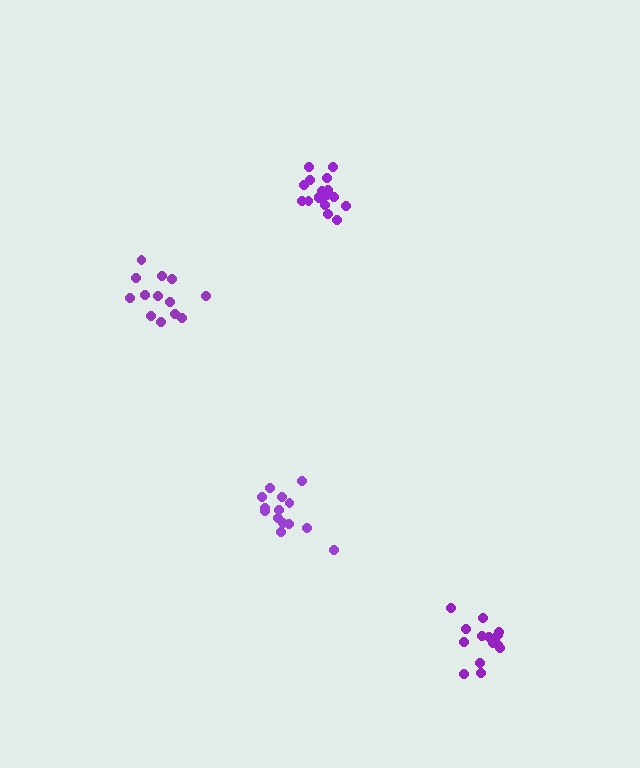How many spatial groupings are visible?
There are 4 spatial groupings.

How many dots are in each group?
Group 1: 18 dots, Group 2: 14 dots, Group 3: 14 dots, Group 4: 13 dots (59 total).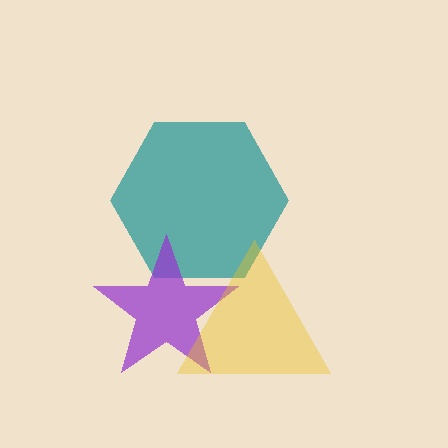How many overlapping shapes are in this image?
There are 3 overlapping shapes in the image.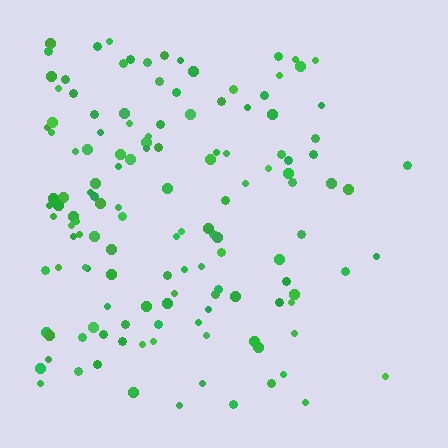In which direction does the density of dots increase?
From right to left, with the left side densest.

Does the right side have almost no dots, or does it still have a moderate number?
Still a moderate number, just noticeably fewer than the left.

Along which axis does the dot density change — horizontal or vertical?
Horizontal.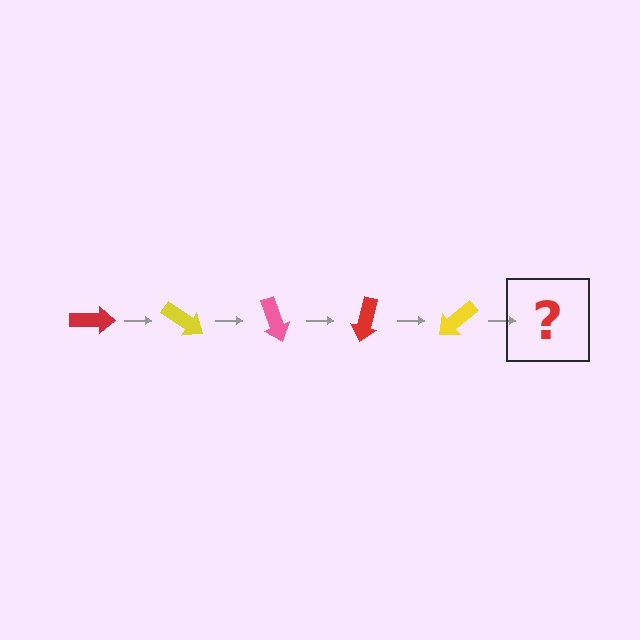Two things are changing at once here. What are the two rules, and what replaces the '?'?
The two rules are that it rotates 35 degrees each step and the color cycles through red, yellow, and pink. The '?' should be a pink arrow, rotated 175 degrees from the start.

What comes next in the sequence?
The next element should be a pink arrow, rotated 175 degrees from the start.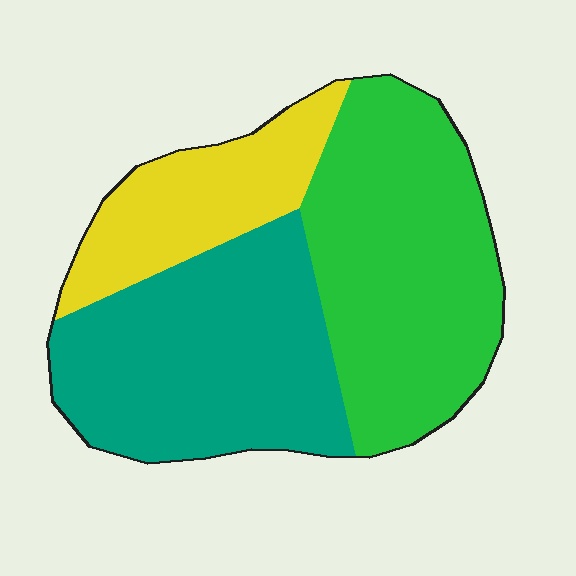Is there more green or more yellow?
Green.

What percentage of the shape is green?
Green takes up between a quarter and a half of the shape.